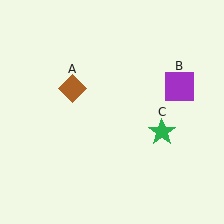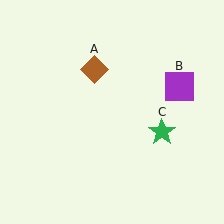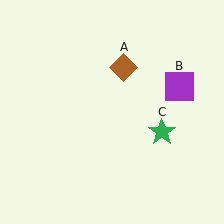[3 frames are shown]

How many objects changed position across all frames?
1 object changed position: brown diamond (object A).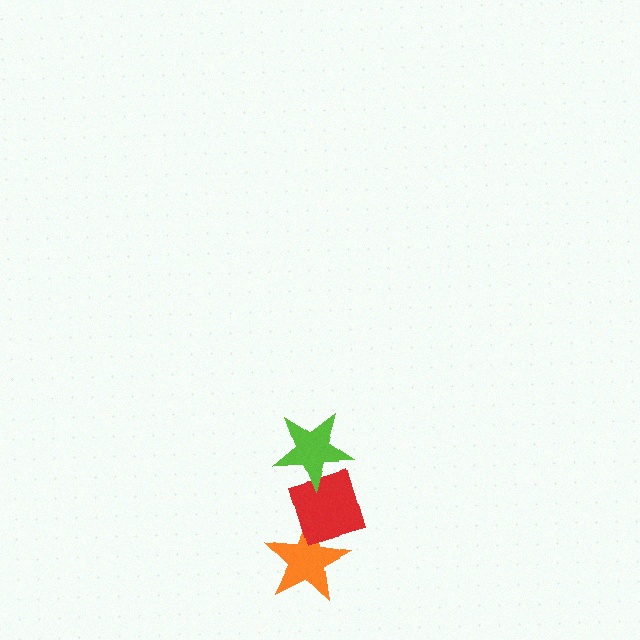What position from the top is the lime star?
The lime star is 1st from the top.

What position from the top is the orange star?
The orange star is 3rd from the top.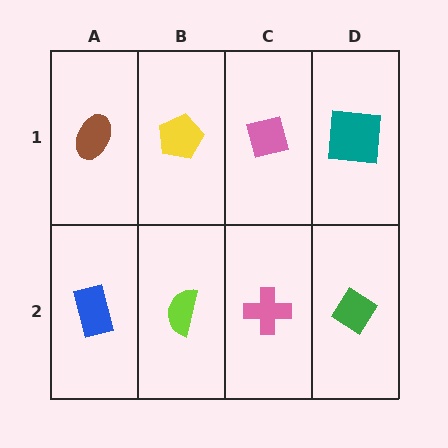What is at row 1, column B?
A yellow pentagon.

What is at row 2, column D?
A green diamond.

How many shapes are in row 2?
4 shapes.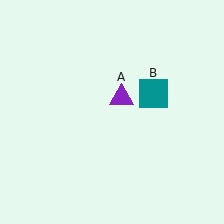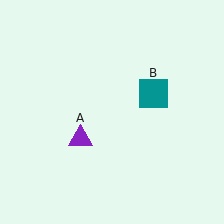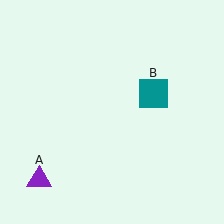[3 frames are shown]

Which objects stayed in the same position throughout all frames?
Teal square (object B) remained stationary.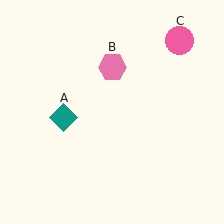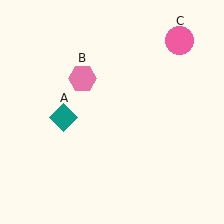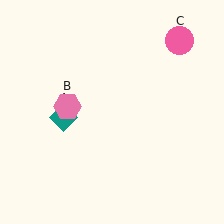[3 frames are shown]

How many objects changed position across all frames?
1 object changed position: pink hexagon (object B).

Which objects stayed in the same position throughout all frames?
Teal diamond (object A) and pink circle (object C) remained stationary.